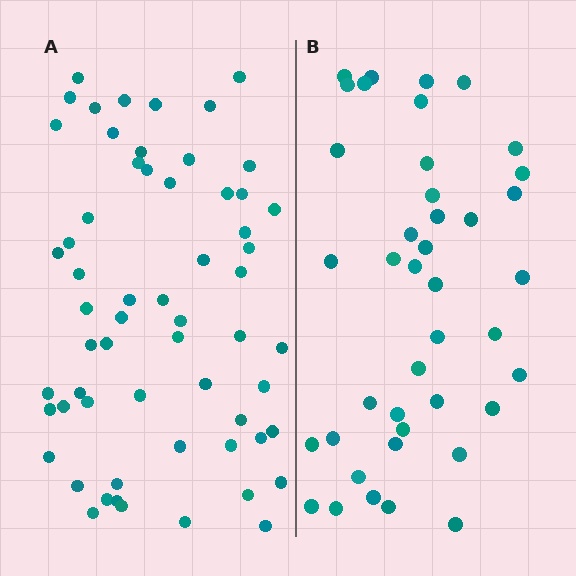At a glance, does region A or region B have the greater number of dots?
Region A (the left region) has more dots.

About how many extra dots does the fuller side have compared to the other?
Region A has approximately 20 more dots than region B.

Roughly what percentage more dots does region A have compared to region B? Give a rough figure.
About 45% more.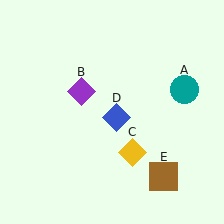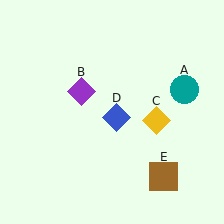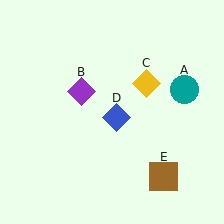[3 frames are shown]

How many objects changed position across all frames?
1 object changed position: yellow diamond (object C).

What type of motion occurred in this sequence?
The yellow diamond (object C) rotated counterclockwise around the center of the scene.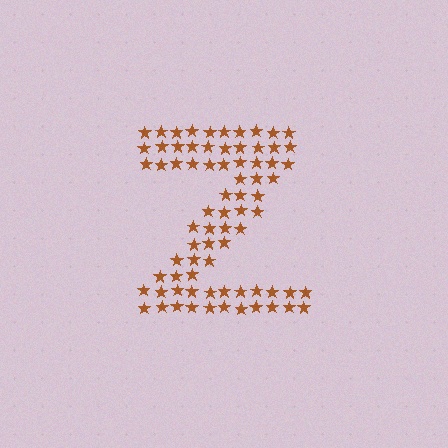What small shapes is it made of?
It is made of small stars.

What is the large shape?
The large shape is the letter Z.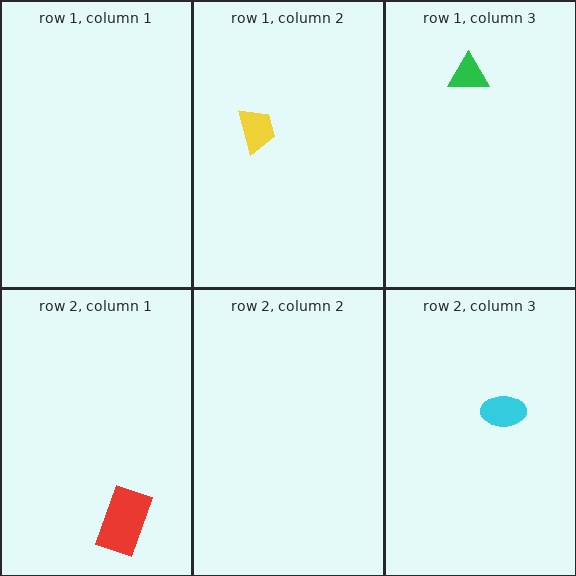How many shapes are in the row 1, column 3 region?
1.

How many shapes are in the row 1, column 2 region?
1.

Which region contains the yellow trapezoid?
The row 1, column 2 region.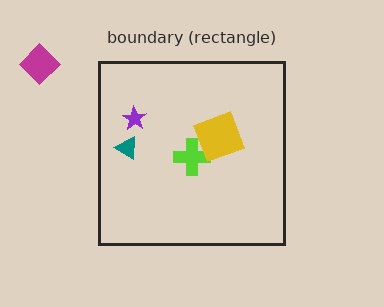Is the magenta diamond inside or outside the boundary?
Outside.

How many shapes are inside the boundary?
4 inside, 1 outside.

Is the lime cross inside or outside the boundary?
Inside.